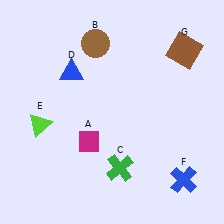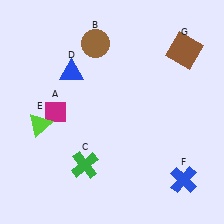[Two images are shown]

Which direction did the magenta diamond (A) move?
The magenta diamond (A) moved left.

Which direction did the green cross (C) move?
The green cross (C) moved left.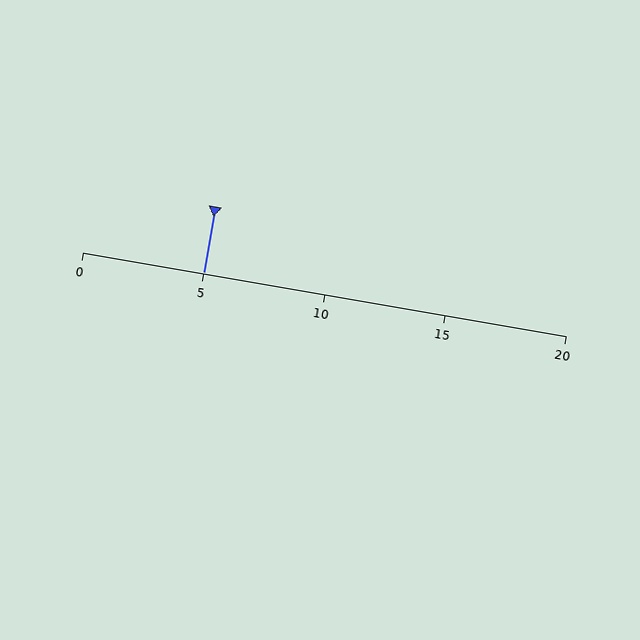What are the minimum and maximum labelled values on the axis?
The axis runs from 0 to 20.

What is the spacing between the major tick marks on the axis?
The major ticks are spaced 5 apart.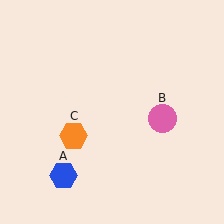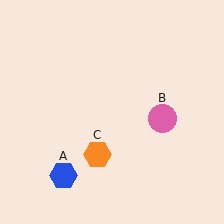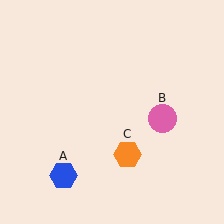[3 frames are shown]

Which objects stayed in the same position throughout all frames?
Blue hexagon (object A) and pink circle (object B) remained stationary.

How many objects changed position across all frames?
1 object changed position: orange hexagon (object C).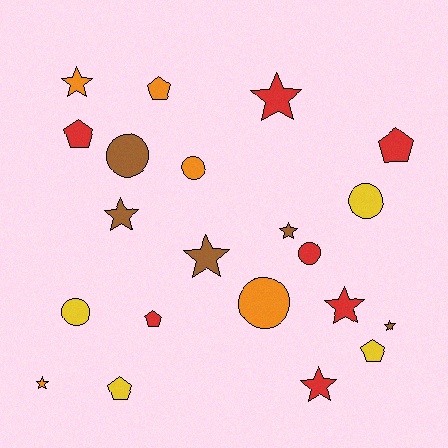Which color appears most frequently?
Red, with 7 objects.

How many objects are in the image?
There are 21 objects.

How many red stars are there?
There are 3 red stars.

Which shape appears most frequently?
Star, with 9 objects.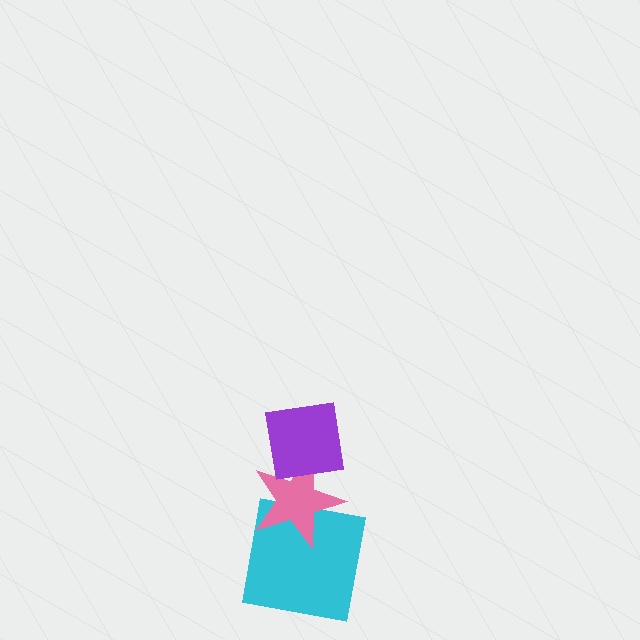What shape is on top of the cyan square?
The pink star is on top of the cyan square.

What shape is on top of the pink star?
The purple square is on top of the pink star.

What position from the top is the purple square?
The purple square is 1st from the top.